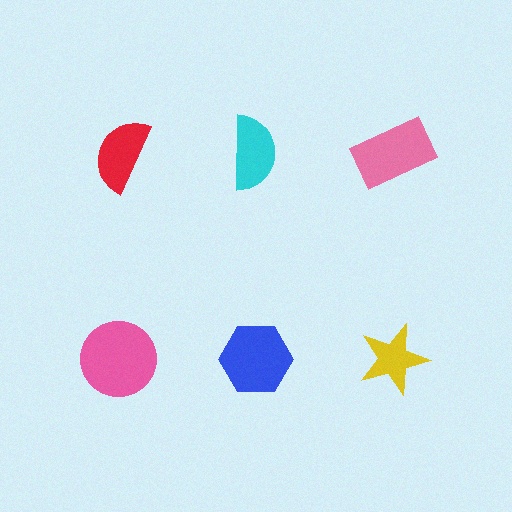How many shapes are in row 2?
3 shapes.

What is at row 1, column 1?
A red semicircle.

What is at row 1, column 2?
A cyan semicircle.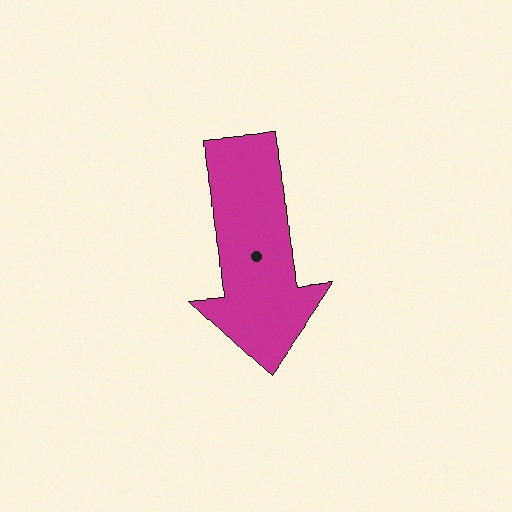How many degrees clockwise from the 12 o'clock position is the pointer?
Approximately 175 degrees.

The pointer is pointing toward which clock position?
Roughly 6 o'clock.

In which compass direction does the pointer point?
South.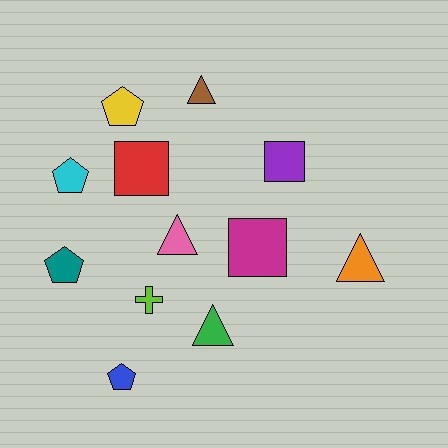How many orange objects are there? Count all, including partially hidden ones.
There is 1 orange object.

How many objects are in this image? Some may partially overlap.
There are 12 objects.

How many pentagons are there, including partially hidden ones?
There are 4 pentagons.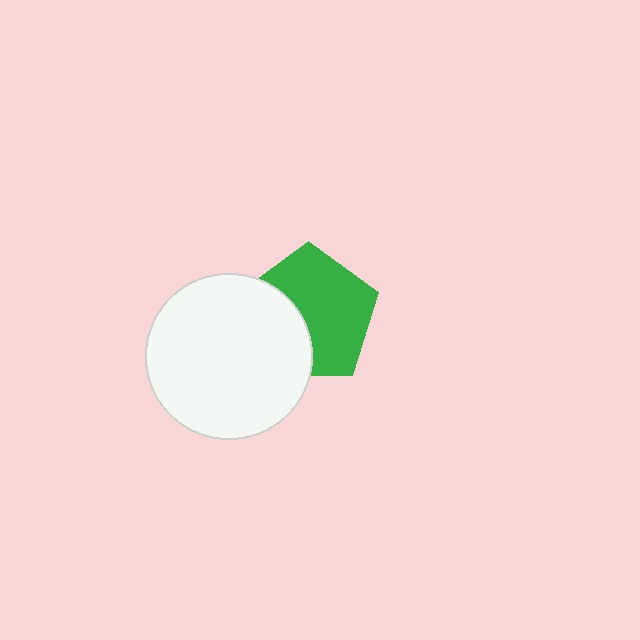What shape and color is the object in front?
The object in front is a white circle.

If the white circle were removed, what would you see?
You would see the complete green pentagon.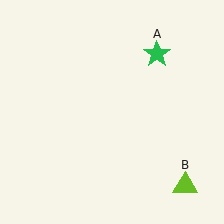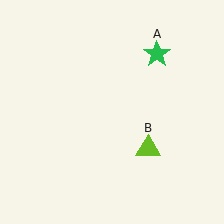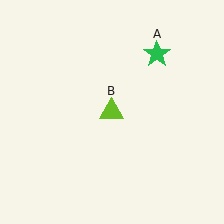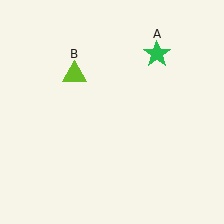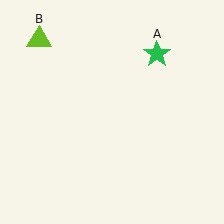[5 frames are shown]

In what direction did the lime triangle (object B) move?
The lime triangle (object B) moved up and to the left.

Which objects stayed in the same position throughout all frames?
Green star (object A) remained stationary.